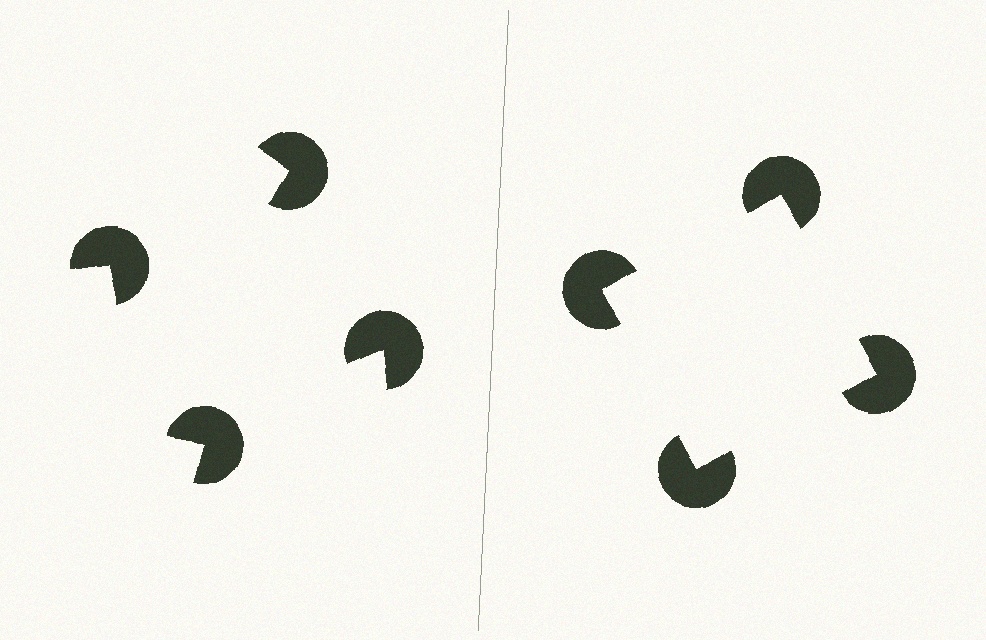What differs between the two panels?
The pac-man discs are positioned identically on both sides; only the wedge orientations differ. On the right they align to a square; on the left they are misaligned.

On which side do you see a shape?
An illusory square appears on the right side. On the left side the wedge cuts are rotated, so no coherent shape forms.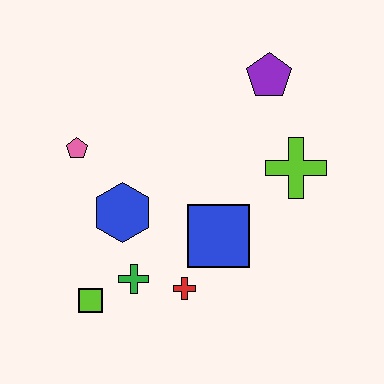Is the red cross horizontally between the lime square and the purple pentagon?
Yes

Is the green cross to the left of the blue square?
Yes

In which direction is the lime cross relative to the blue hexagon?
The lime cross is to the right of the blue hexagon.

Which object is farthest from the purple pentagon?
The lime square is farthest from the purple pentagon.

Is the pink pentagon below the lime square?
No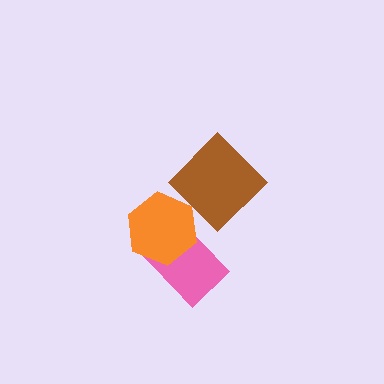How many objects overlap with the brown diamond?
1 object overlaps with the brown diamond.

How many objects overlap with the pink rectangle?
1 object overlaps with the pink rectangle.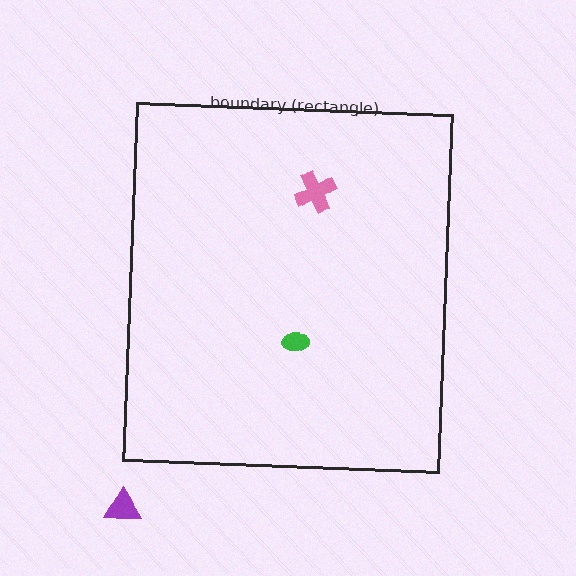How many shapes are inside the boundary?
2 inside, 1 outside.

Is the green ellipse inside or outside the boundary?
Inside.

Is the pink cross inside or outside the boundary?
Inside.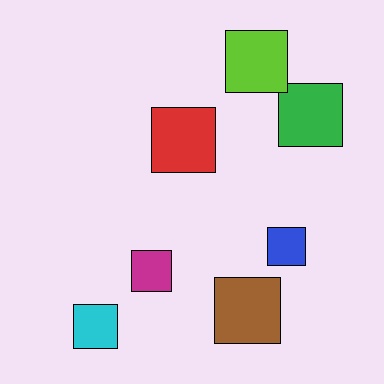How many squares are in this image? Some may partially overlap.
There are 7 squares.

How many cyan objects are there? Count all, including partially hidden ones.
There is 1 cyan object.